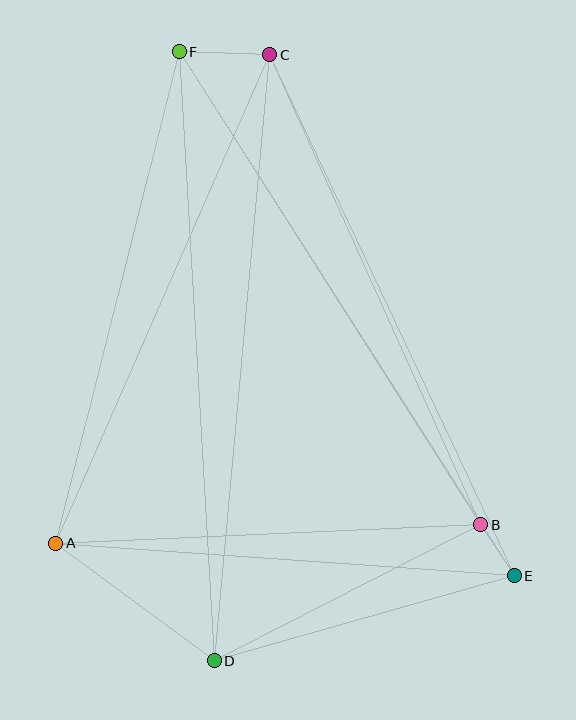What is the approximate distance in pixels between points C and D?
The distance between C and D is approximately 608 pixels.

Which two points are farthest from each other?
Points E and F are farthest from each other.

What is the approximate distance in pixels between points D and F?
The distance between D and F is approximately 610 pixels.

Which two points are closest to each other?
Points B and E are closest to each other.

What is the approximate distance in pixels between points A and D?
The distance between A and D is approximately 197 pixels.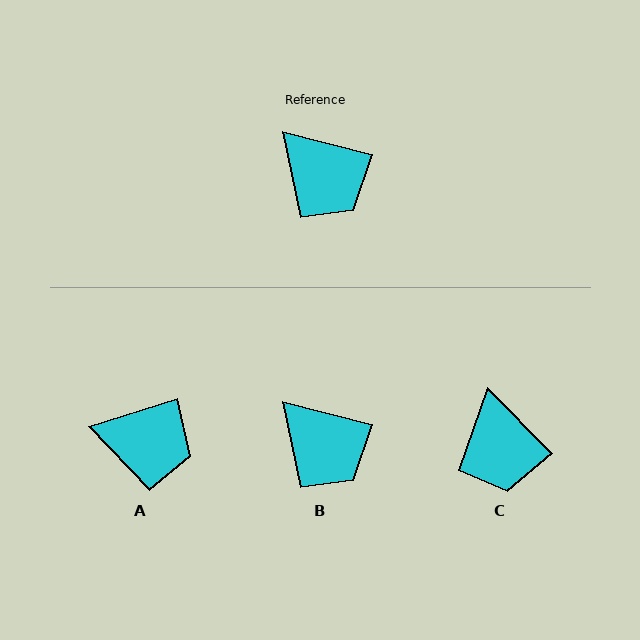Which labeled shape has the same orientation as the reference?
B.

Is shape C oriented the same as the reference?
No, it is off by about 31 degrees.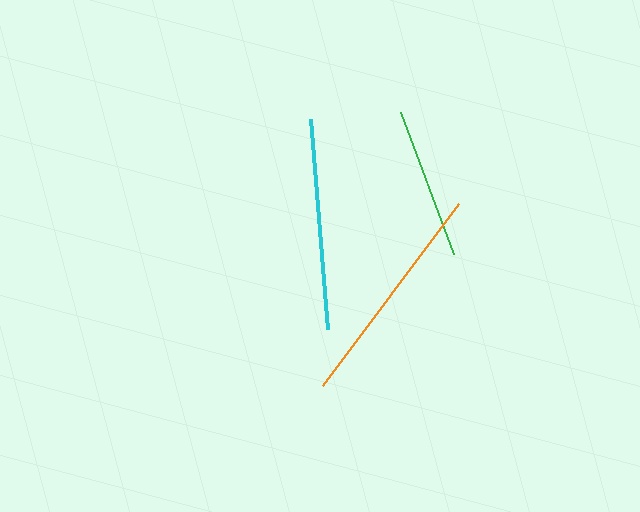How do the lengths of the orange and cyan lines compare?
The orange and cyan lines are approximately the same length.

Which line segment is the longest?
The orange line is the longest at approximately 227 pixels.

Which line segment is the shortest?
The green line is the shortest at approximately 152 pixels.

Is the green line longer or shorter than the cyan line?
The cyan line is longer than the green line.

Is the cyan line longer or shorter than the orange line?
The orange line is longer than the cyan line.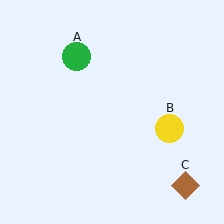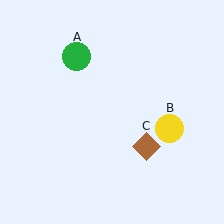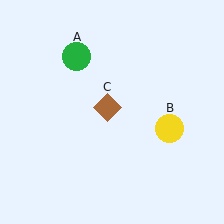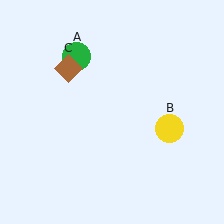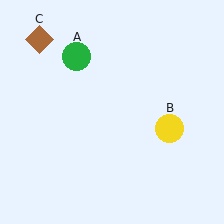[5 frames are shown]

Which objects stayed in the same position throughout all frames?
Green circle (object A) and yellow circle (object B) remained stationary.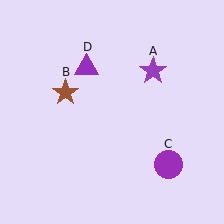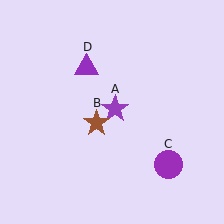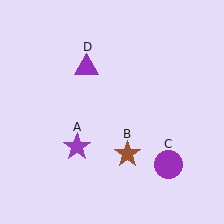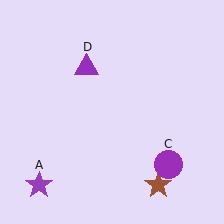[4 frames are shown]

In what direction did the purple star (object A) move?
The purple star (object A) moved down and to the left.